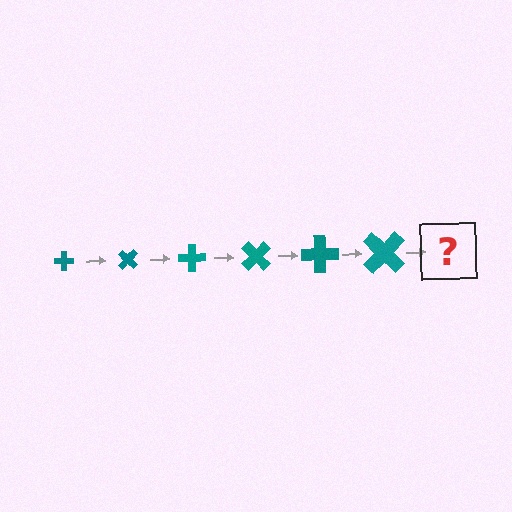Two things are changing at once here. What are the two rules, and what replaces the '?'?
The two rules are that the cross grows larger each step and it rotates 45 degrees each step. The '?' should be a cross, larger than the previous one and rotated 270 degrees from the start.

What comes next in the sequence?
The next element should be a cross, larger than the previous one and rotated 270 degrees from the start.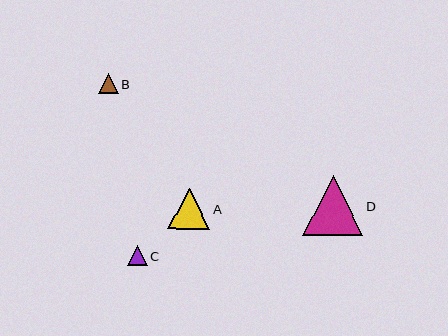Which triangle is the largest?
Triangle D is the largest with a size of approximately 60 pixels.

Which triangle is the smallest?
Triangle B is the smallest with a size of approximately 19 pixels.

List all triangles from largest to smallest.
From largest to smallest: D, A, C, B.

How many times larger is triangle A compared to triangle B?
Triangle A is approximately 2.1 times the size of triangle B.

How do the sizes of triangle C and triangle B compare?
Triangle C and triangle B are approximately the same size.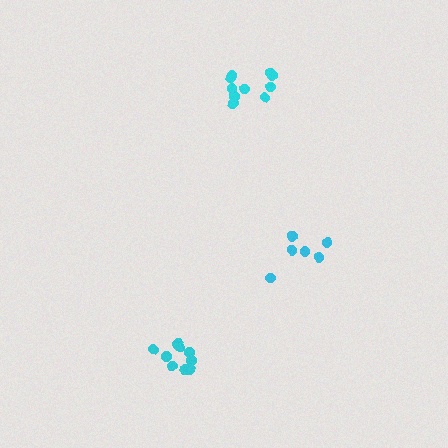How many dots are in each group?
Group 1: 6 dots, Group 2: 11 dots, Group 3: 10 dots (27 total).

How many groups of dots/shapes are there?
There are 3 groups.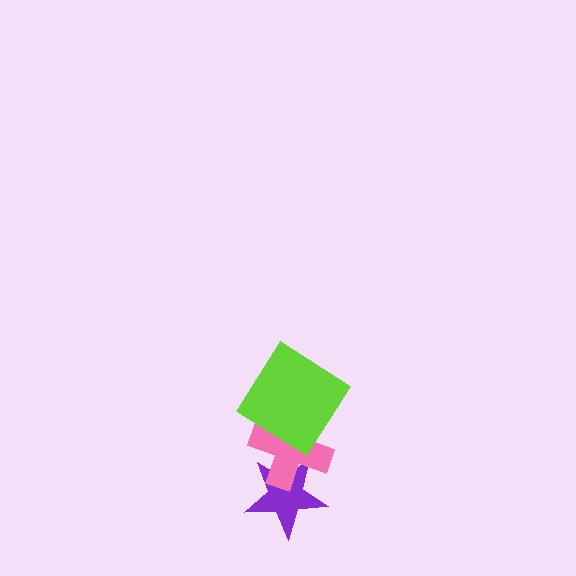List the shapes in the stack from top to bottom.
From top to bottom: the lime diamond, the pink cross, the purple star.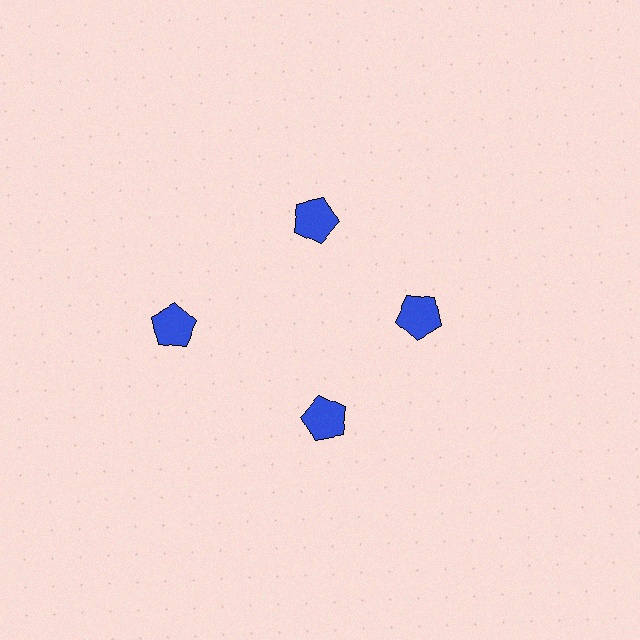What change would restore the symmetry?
The symmetry would be restored by moving it inward, back onto the ring so that all 4 pentagons sit at equal angles and equal distance from the center.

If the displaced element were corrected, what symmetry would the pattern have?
It would have 4-fold rotational symmetry — the pattern would map onto itself every 90 degrees.